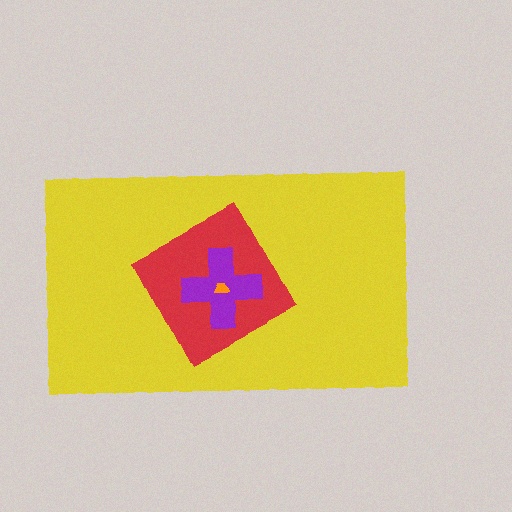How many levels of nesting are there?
4.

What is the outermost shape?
The yellow rectangle.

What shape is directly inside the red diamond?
The purple cross.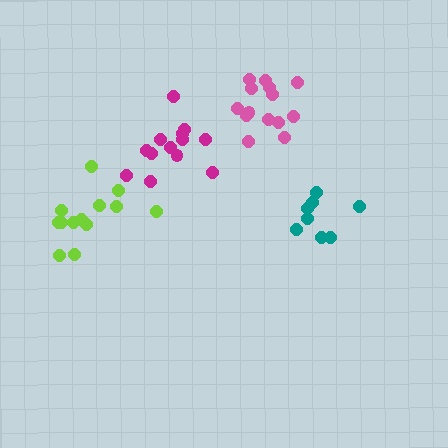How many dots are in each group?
Group 1: 13 dots, Group 2: 13 dots, Group 3: 14 dots, Group 4: 8 dots (48 total).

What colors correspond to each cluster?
The clusters are colored: magenta, lime, pink, teal.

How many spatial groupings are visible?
There are 4 spatial groupings.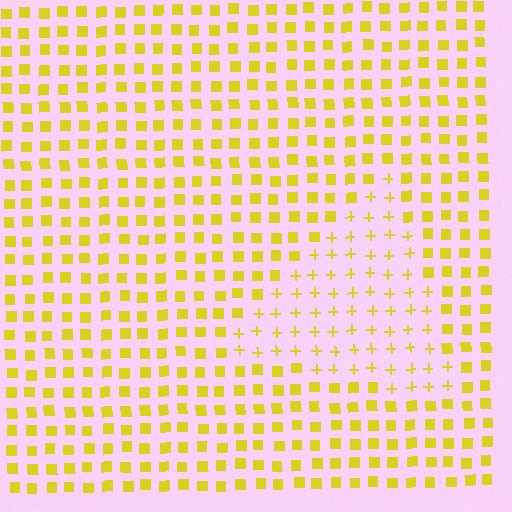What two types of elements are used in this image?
The image uses plus signs inside the triangle region and squares outside it.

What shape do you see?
I see a triangle.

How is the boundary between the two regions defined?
The boundary is defined by a change in element shape: plus signs inside vs. squares outside. All elements share the same color and spacing.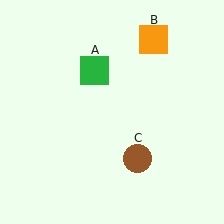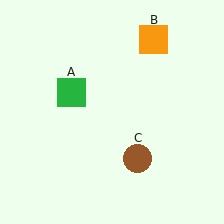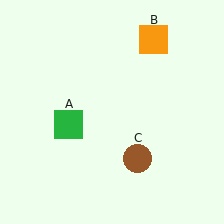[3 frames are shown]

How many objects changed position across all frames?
1 object changed position: green square (object A).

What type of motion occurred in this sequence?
The green square (object A) rotated counterclockwise around the center of the scene.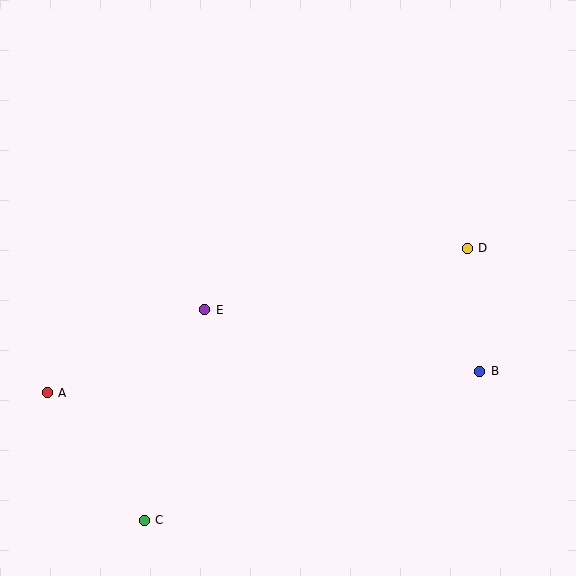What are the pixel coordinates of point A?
Point A is at (47, 393).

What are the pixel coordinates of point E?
Point E is at (205, 310).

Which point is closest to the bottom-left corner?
Point C is closest to the bottom-left corner.